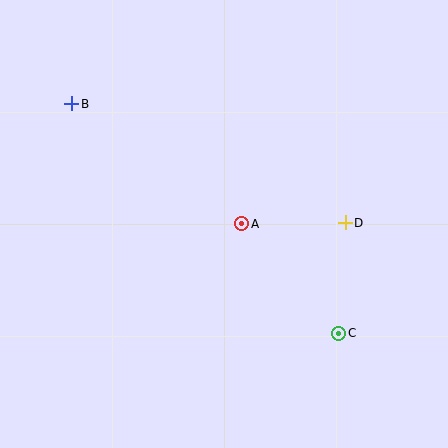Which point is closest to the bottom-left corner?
Point A is closest to the bottom-left corner.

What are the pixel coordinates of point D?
Point D is at (345, 223).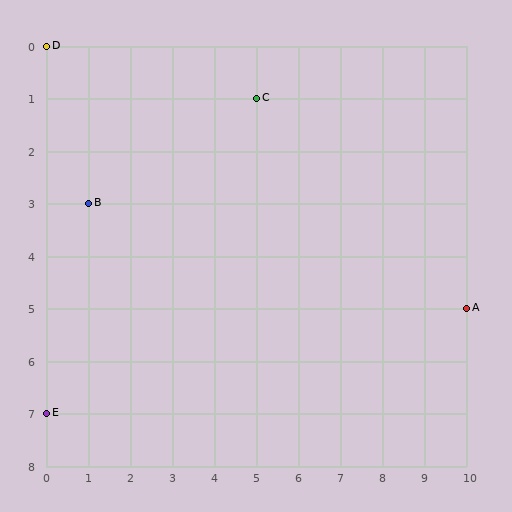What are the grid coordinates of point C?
Point C is at grid coordinates (5, 1).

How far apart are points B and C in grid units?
Points B and C are 4 columns and 2 rows apart (about 4.5 grid units diagonally).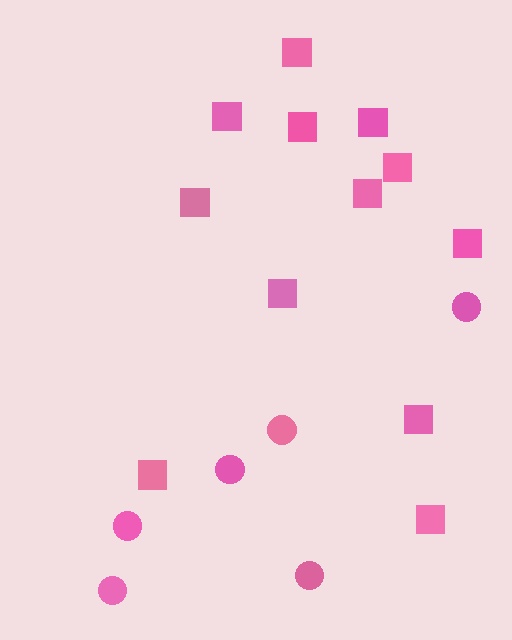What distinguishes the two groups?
There are 2 groups: one group of circles (6) and one group of squares (12).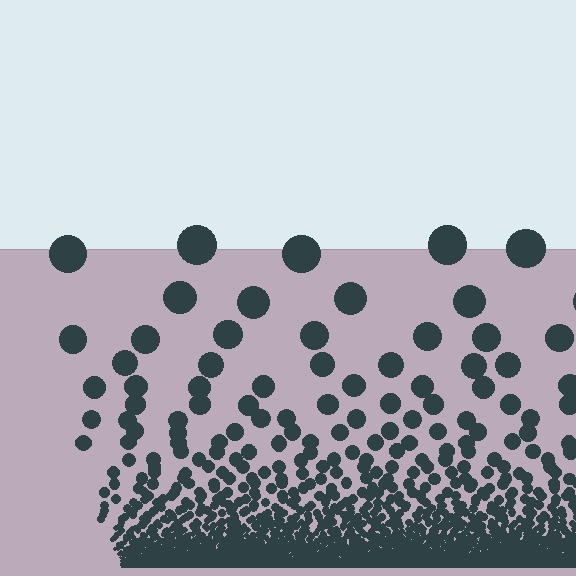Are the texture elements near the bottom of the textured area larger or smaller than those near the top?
Smaller. The gradient is inverted — elements near the bottom are smaller and denser.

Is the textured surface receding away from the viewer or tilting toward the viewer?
The surface appears to tilt toward the viewer. Texture elements get larger and sparser toward the top.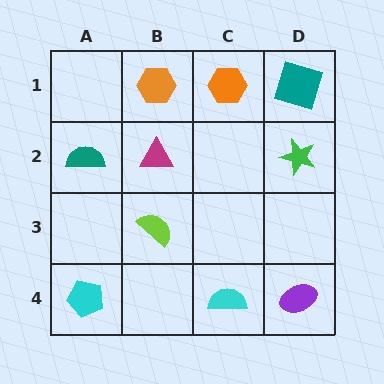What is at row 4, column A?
A cyan pentagon.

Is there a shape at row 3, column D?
No, that cell is empty.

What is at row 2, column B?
A magenta triangle.